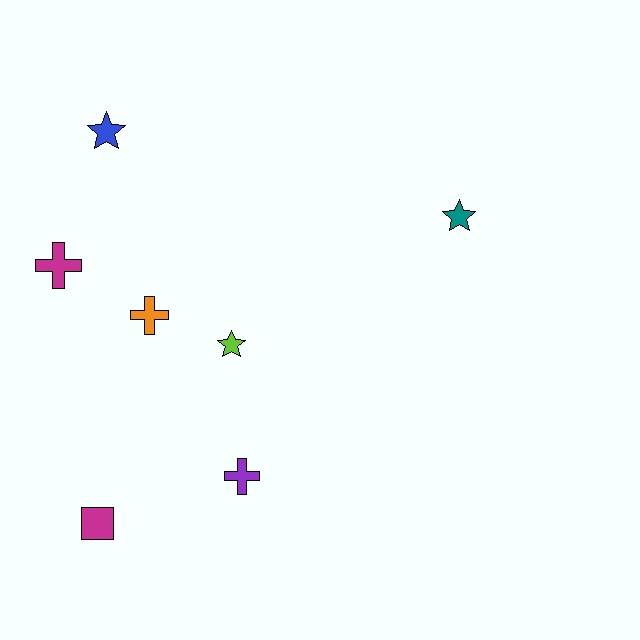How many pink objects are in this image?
There are no pink objects.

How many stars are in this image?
There are 3 stars.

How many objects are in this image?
There are 7 objects.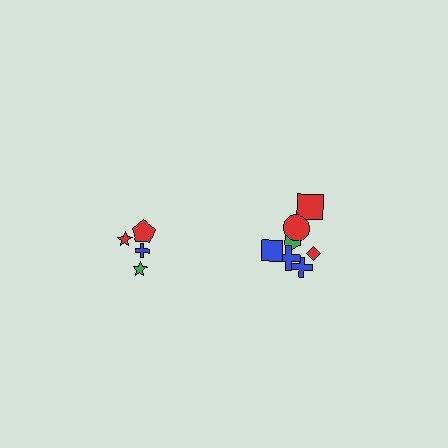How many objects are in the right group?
There are 7 objects.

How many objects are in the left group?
There are 4 objects.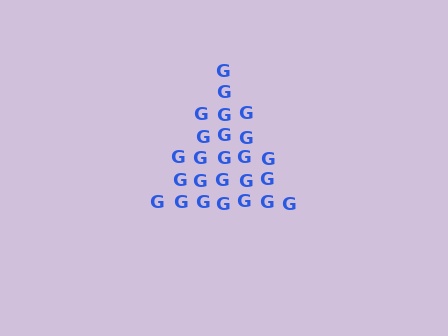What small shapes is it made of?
It is made of small letter G's.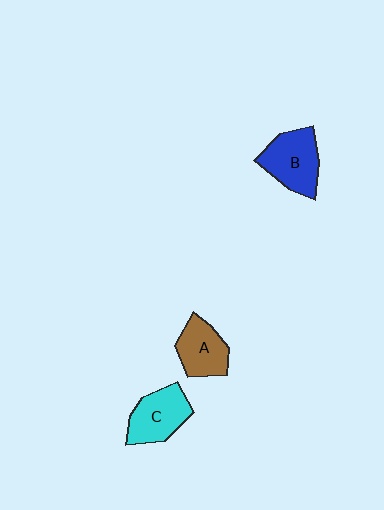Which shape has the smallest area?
Shape A (brown).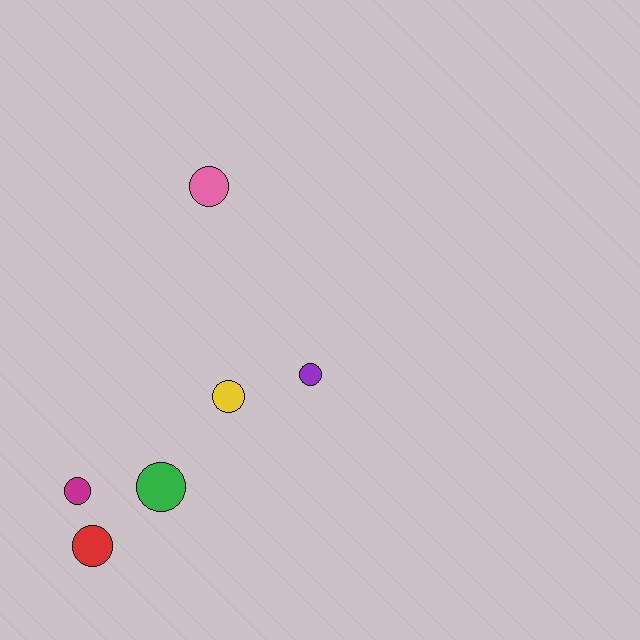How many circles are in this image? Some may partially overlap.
There are 6 circles.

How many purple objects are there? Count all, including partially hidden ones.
There is 1 purple object.